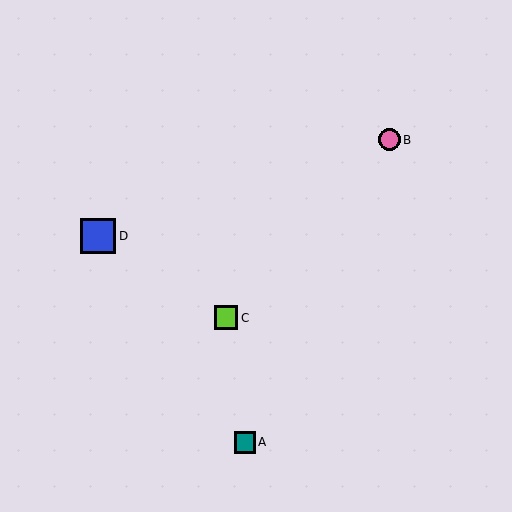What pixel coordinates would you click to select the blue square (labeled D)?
Click at (98, 236) to select the blue square D.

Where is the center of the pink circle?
The center of the pink circle is at (389, 140).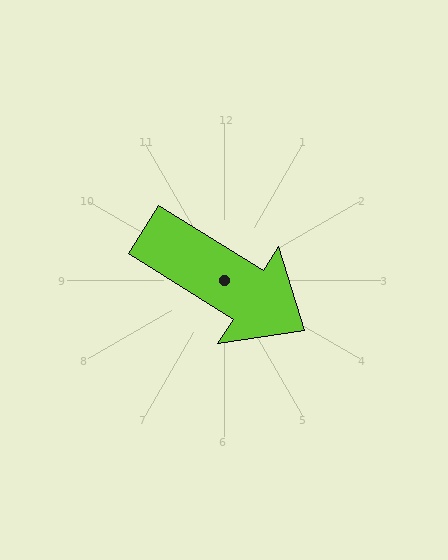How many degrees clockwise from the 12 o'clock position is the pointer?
Approximately 122 degrees.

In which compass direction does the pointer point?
Southeast.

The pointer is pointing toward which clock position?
Roughly 4 o'clock.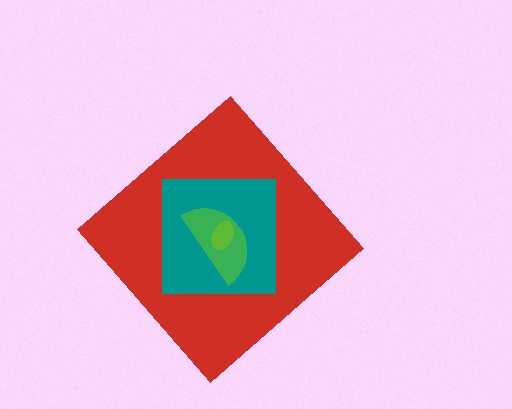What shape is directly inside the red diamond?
The teal square.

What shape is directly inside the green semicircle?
The lime ellipse.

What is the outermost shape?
The red diamond.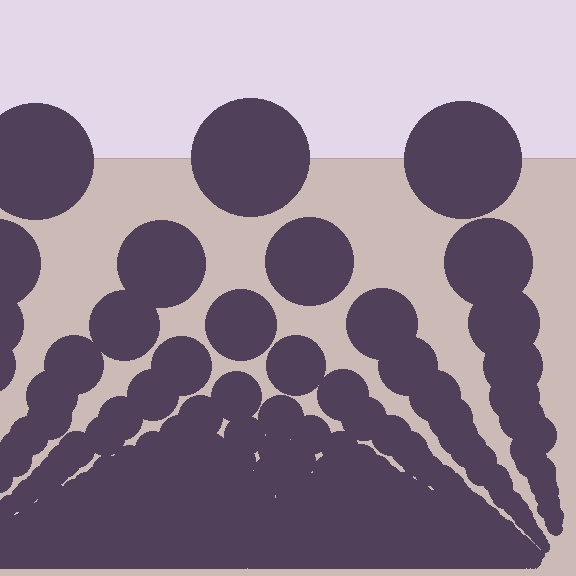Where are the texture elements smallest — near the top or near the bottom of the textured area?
Near the bottom.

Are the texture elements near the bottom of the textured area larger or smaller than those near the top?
Smaller. The gradient is inverted — elements near the bottom are smaller and denser.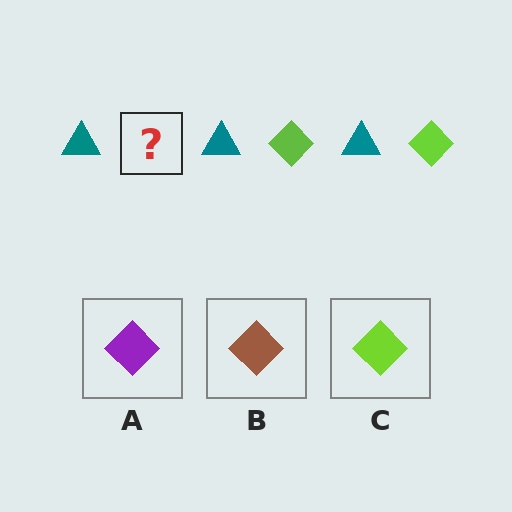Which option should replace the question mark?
Option C.